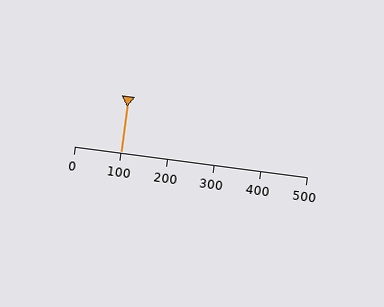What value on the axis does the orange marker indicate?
The marker indicates approximately 100.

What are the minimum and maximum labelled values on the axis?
The axis runs from 0 to 500.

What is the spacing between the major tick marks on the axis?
The major ticks are spaced 100 apart.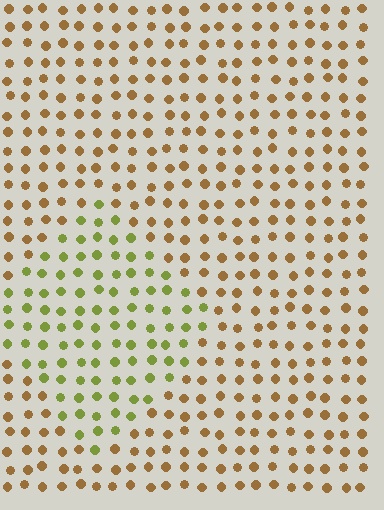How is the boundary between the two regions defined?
The boundary is defined purely by a slight shift in hue (about 46 degrees). Spacing, size, and orientation are identical on both sides.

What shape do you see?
I see a diamond.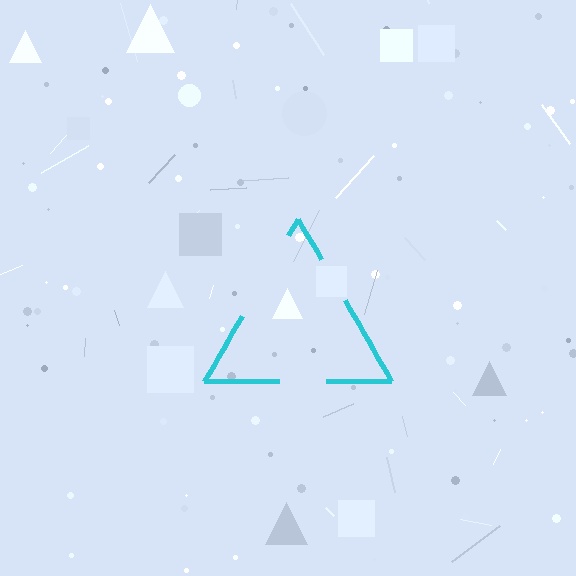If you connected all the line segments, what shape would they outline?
They would outline a triangle.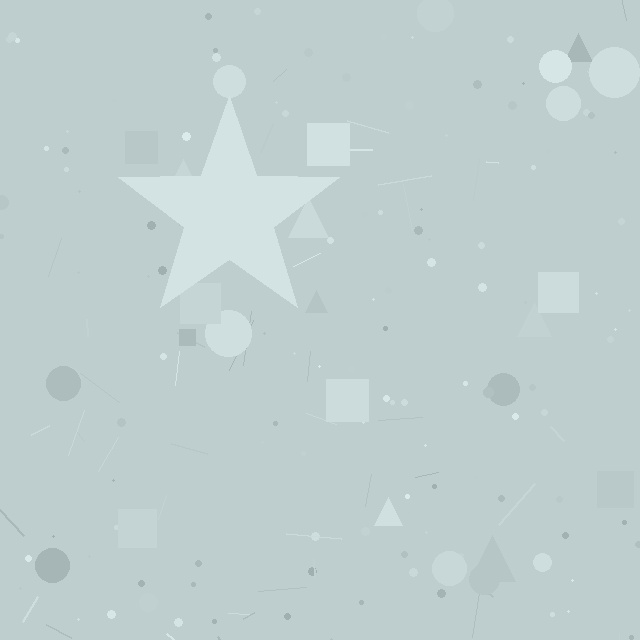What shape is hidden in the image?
A star is hidden in the image.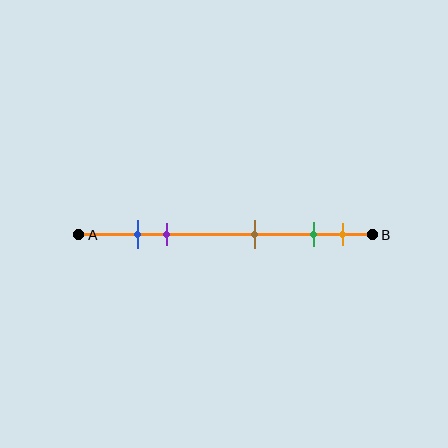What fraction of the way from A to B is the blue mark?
The blue mark is approximately 20% (0.2) of the way from A to B.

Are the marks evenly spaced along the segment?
No, the marks are not evenly spaced.